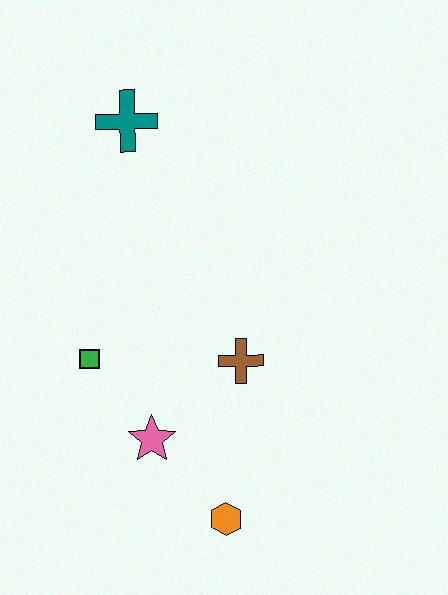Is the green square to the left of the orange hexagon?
Yes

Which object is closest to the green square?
The pink star is closest to the green square.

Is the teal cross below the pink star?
No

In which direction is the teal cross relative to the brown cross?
The teal cross is above the brown cross.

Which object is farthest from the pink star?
The teal cross is farthest from the pink star.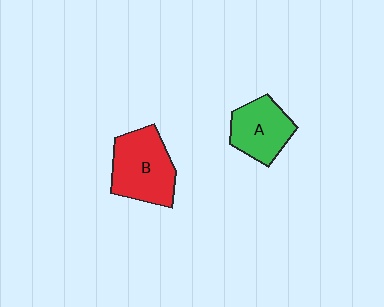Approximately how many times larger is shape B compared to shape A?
Approximately 1.3 times.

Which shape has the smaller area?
Shape A (green).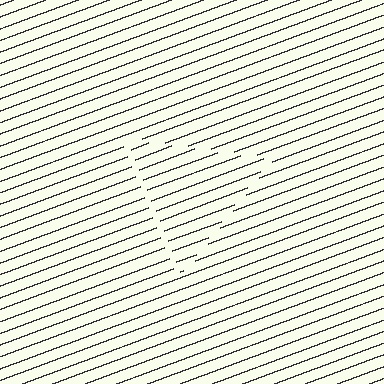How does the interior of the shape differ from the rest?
The interior of the shape contains the same grating, shifted by half a period — the contour is defined by the phase discontinuity where line-ends from the inner and outer gratings abut.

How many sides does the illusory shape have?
3 sides — the line-ends trace a triangle.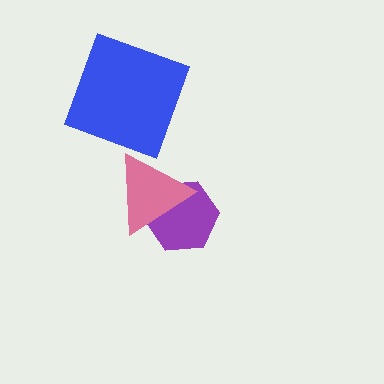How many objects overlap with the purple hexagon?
1 object overlaps with the purple hexagon.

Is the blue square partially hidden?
No, no other shape covers it.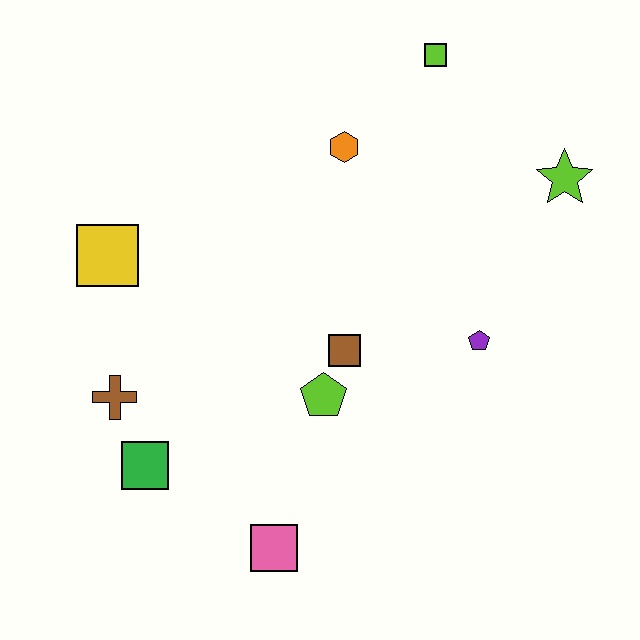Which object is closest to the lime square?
The orange hexagon is closest to the lime square.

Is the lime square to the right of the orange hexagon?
Yes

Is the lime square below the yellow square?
No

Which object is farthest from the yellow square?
The lime star is farthest from the yellow square.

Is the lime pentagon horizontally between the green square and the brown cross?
No